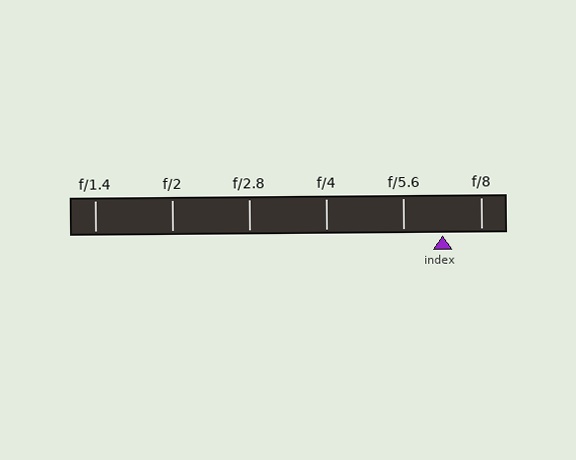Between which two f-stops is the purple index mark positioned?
The index mark is between f/5.6 and f/8.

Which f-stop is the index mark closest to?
The index mark is closest to f/5.6.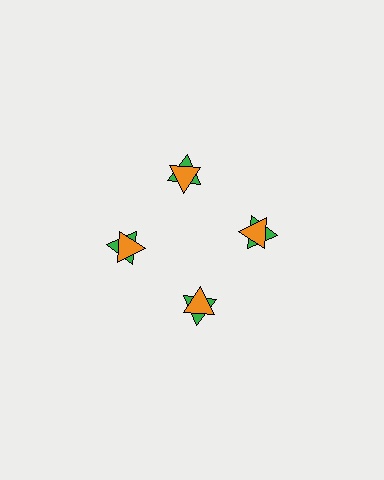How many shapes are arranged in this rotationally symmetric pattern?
There are 8 shapes, arranged in 4 groups of 2.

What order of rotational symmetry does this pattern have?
This pattern has 4-fold rotational symmetry.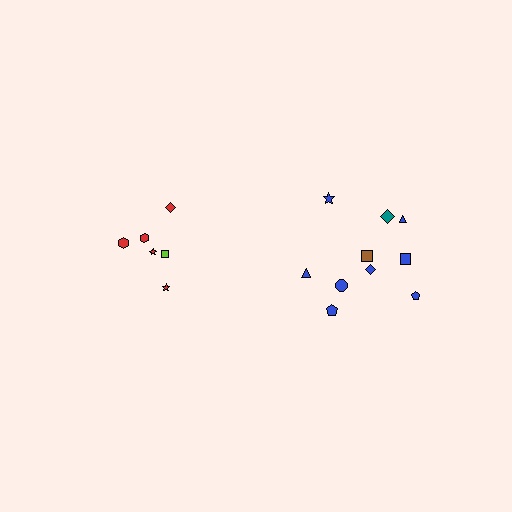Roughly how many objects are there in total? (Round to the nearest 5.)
Roughly 15 objects in total.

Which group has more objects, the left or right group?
The right group.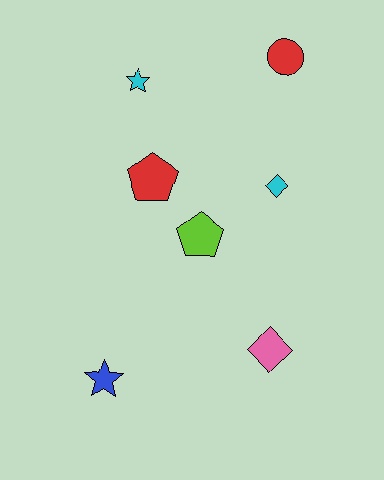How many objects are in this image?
There are 7 objects.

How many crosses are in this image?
There are no crosses.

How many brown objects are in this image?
There are no brown objects.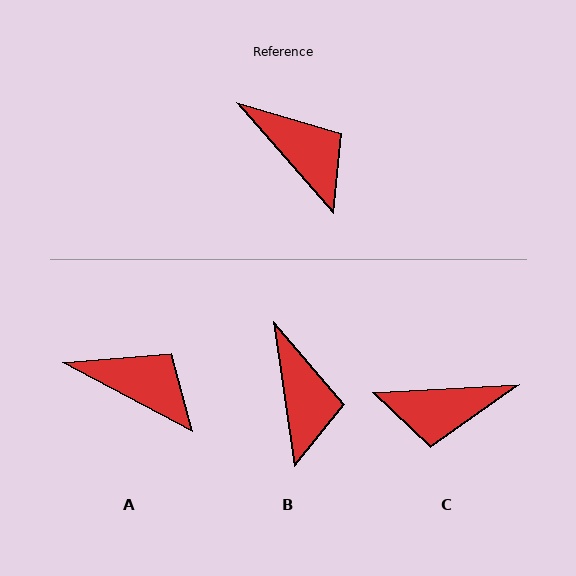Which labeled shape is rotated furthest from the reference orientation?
C, about 128 degrees away.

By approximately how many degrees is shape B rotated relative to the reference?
Approximately 33 degrees clockwise.